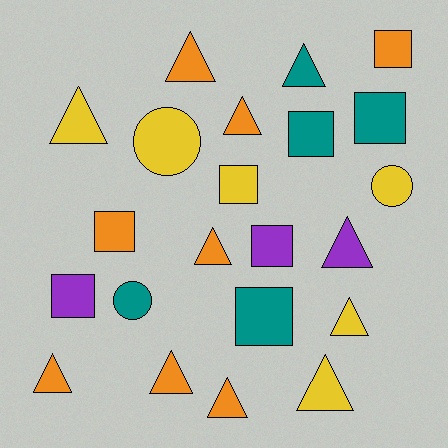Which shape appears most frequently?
Triangle, with 11 objects.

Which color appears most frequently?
Orange, with 8 objects.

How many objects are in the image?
There are 22 objects.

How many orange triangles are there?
There are 6 orange triangles.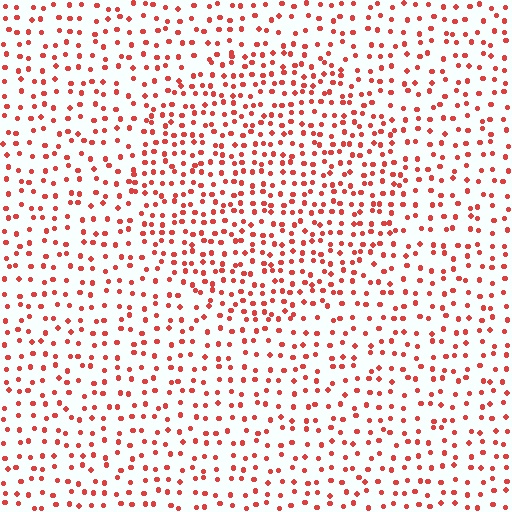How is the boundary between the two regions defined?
The boundary is defined by a change in element density (approximately 1.6x ratio). All elements are the same color, size, and shape.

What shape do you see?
I see a circle.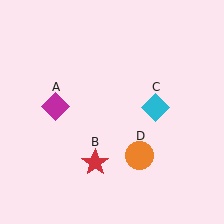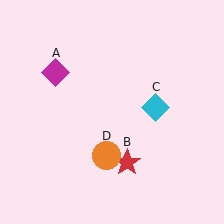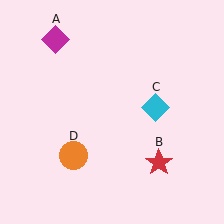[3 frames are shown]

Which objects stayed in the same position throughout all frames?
Cyan diamond (object C) remained stationary.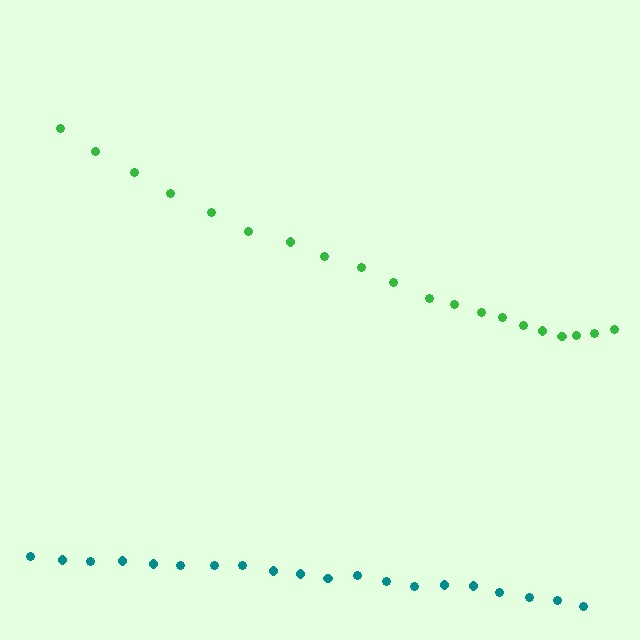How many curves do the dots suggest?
There are 2 distinct paths.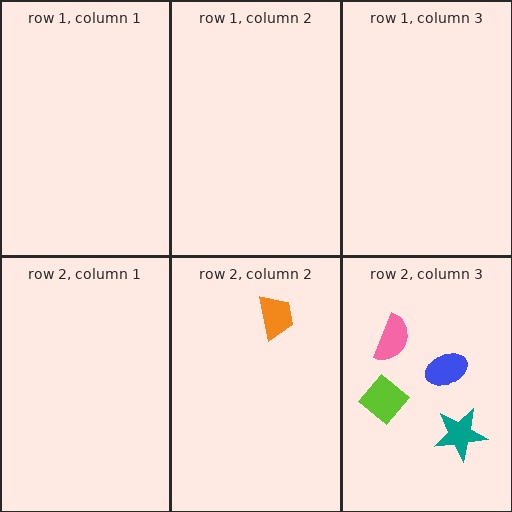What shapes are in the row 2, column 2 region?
The orange trapezoid.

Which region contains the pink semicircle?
The row 2, column 3 region.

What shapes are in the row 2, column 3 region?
The blue ellipse, the teal star, the pink semicircle, the lime diamond.